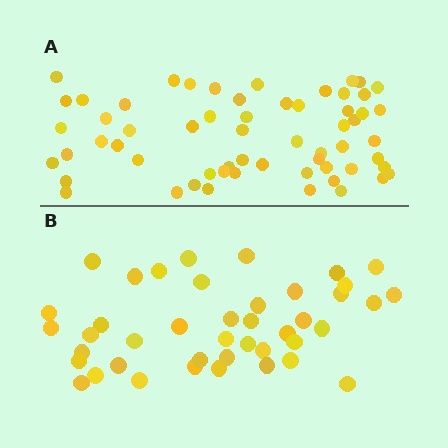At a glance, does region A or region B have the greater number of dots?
Region A (the top region) has more dots.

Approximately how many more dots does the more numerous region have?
Region A has approximately 20 more dots than region B.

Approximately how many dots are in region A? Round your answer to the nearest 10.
About 60 dots.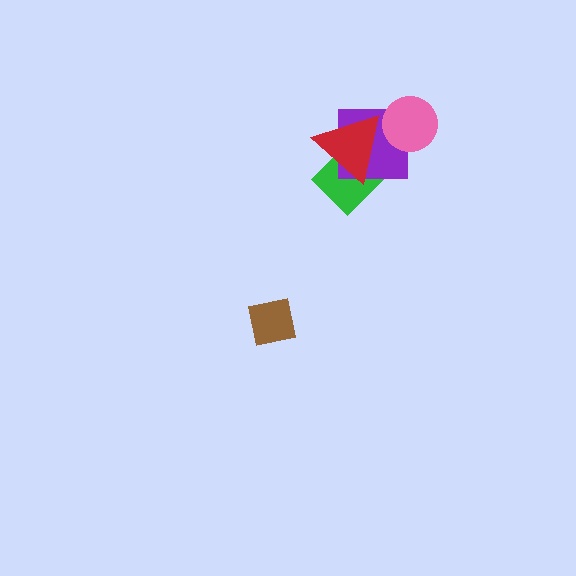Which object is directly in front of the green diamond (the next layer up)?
The purple square is directly in front of the green diamond.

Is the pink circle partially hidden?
No, no other shape covers it.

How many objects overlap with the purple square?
3 objects overlap with the purple square.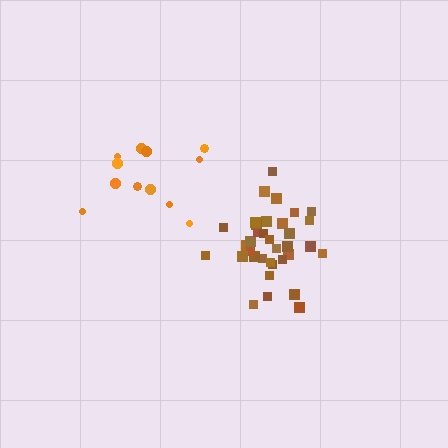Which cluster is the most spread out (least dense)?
Orange.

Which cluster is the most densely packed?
Brown.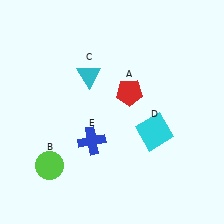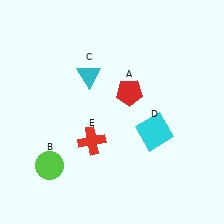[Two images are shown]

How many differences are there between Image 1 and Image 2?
There is 1 difference between the two images.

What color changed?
The cross (E) changed from blue in Image 1 to red in Image 2.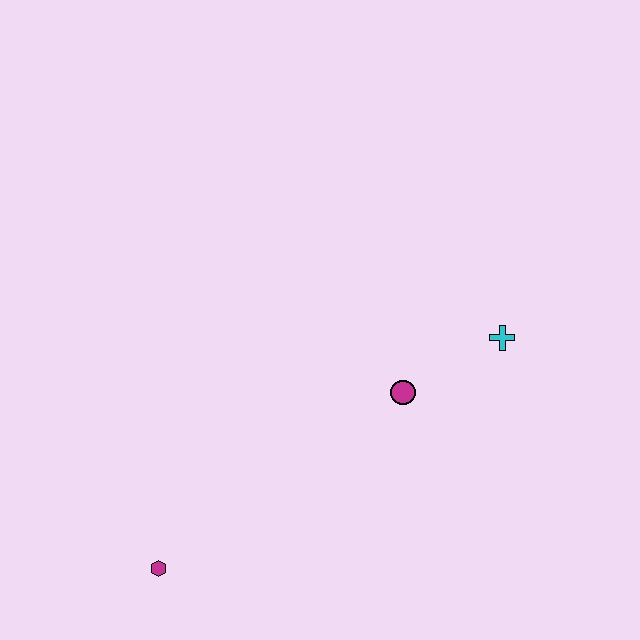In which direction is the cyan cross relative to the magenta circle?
The cyan cross is to the right of the magenta circle.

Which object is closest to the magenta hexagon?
The magenta circle is closest to the magenta hexagon.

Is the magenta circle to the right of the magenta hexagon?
Yes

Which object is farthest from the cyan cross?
The magenta hexagon is farthest from the cyan cross.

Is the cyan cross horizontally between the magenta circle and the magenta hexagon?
No